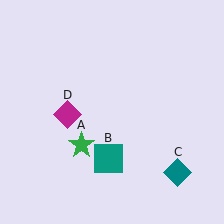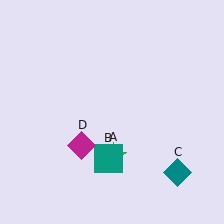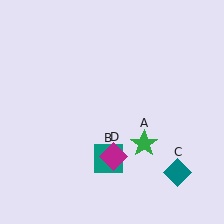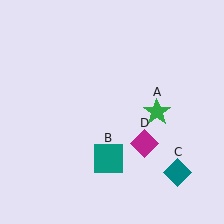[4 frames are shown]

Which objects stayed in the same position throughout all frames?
Teal square (object B) and teal diamond (object C) remained stationary.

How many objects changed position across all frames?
2 objects changed position: green star (object A), magenta diamond (object D).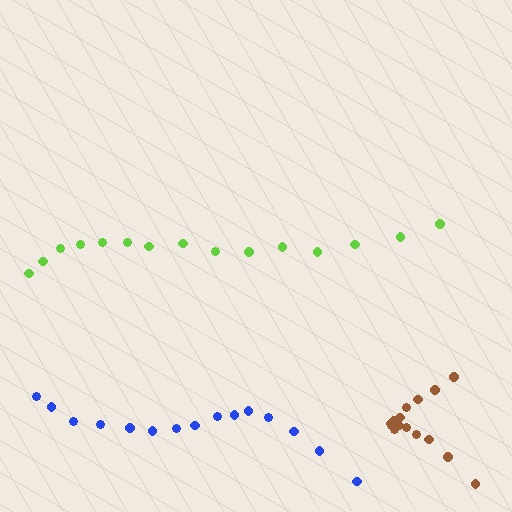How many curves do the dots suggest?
There are 3 distinct paths.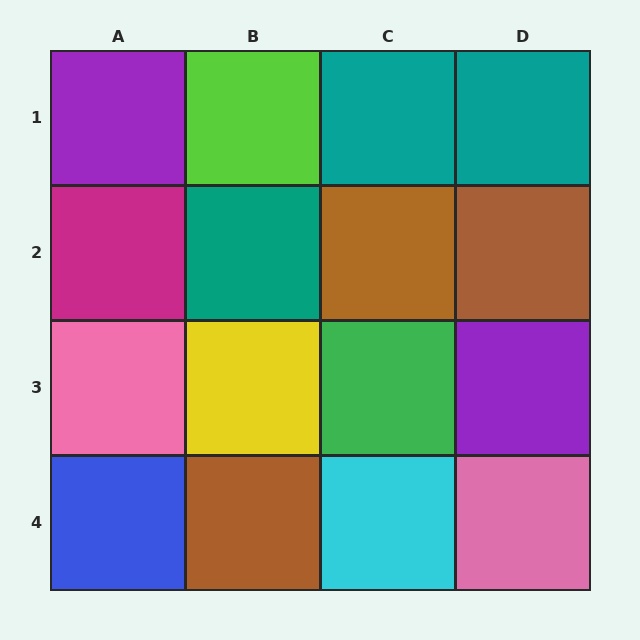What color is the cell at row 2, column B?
Teal.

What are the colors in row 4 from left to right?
Blue, brown, cyan, pink.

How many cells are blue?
1 cell is blue.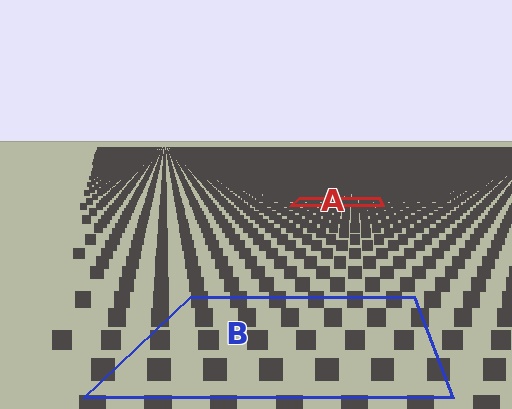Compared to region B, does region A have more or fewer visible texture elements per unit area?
Region A has more texture elements per unit area — they are packed more densely because it is farther away.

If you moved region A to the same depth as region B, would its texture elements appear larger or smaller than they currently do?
They would appear larger. At a closer depth, the same texture elements are projected at a bigger on-screen size.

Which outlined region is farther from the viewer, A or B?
Region A is farther from the viewer — the texture elements inside it appear smaller and more densely packed.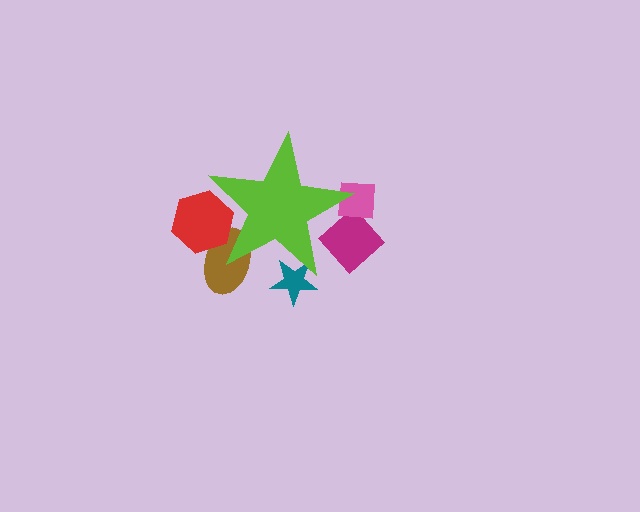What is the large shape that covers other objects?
A lime star.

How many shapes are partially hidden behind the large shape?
5 shapes are partially hidden.